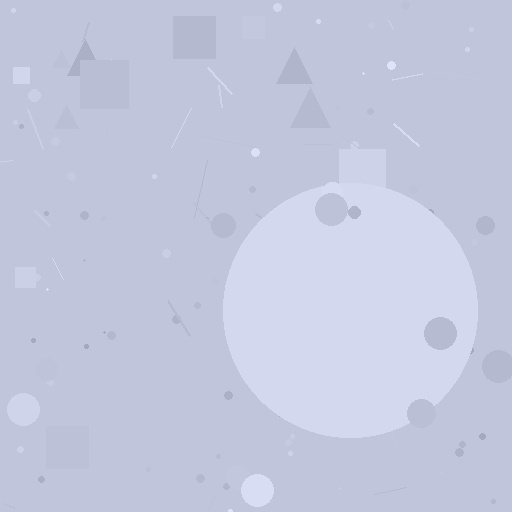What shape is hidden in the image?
A circle is hidden in the image.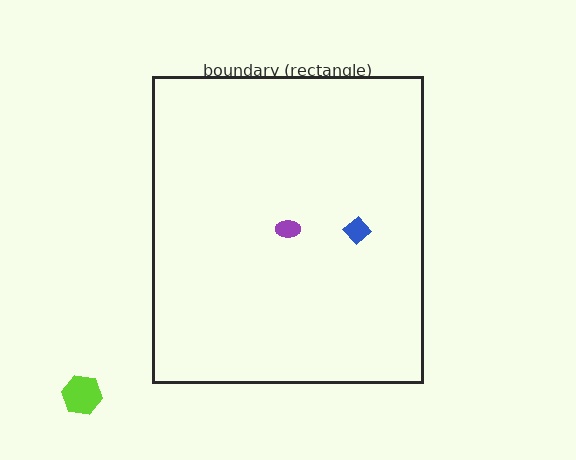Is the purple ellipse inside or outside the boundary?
Inside.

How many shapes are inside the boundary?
2 inside, 1 outside.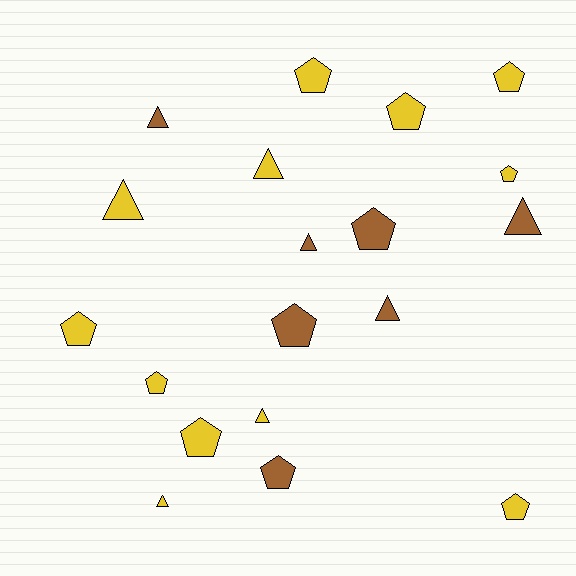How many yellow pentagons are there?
There are 8 yellow pentagons.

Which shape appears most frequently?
Pentagon, with 11 objects.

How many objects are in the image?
There are 19 objects.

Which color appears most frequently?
Yellow, with 12 objects.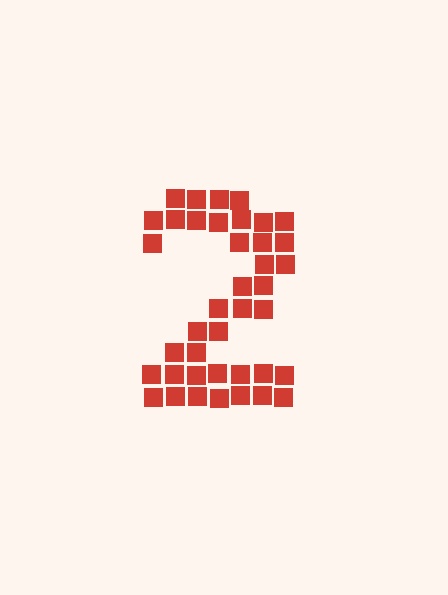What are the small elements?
The small elements are squares.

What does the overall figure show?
The overall figure shows the digit 2.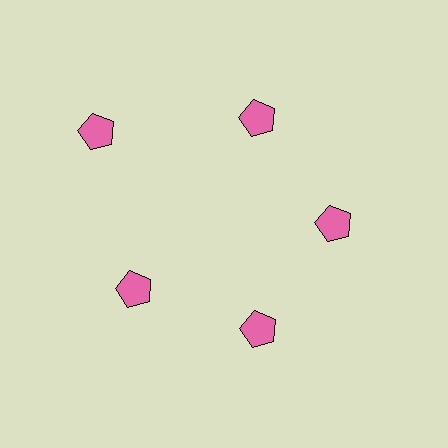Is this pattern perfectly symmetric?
No. The 5 pink pentagons are arranged in a ring, but one element near the 10 o'clock position is pushed outward from the center, breaking the 5-fold rotational symmetry.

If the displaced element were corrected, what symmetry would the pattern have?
It would have 5-fold rotational symmetry — the pattern would map onto itself every 72 degrees.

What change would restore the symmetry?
The symmetry would be restored by moving it inward, back onto the ring so that all 5 pentagons sit at equal angles and equal distance from the center.